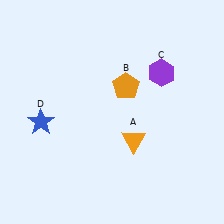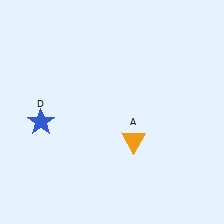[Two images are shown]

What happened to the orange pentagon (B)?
The orange pentagon (B) was removed in Image 2. It was in the top-right area of Image 1.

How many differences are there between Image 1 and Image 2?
There are 2 differences between the two images.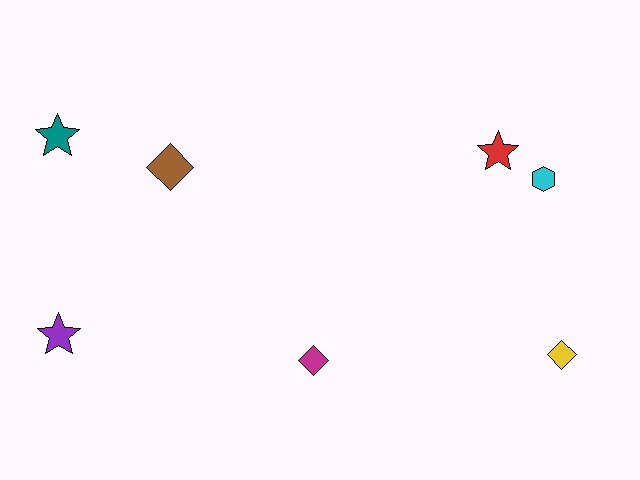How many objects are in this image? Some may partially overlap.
There are 7 objects.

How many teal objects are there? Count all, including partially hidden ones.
There is 1 teal object.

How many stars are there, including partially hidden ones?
There are 3 stars.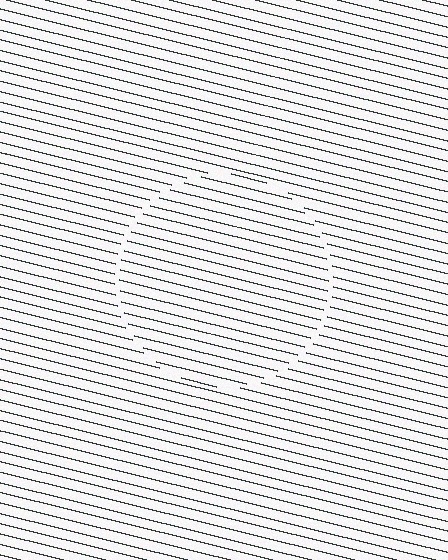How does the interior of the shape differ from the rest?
The interior of the shape contains the same grating, shifted by half a period — the contour is defined by the phase discontinuity where line-ends from the inner and outer gratings abut.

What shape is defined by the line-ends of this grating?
An illusory circle. The interior of the shape contains the same grating, shifted by half a period — the contour is defined by the phase discontinuity where line-ends from the inner and outer gratings abut.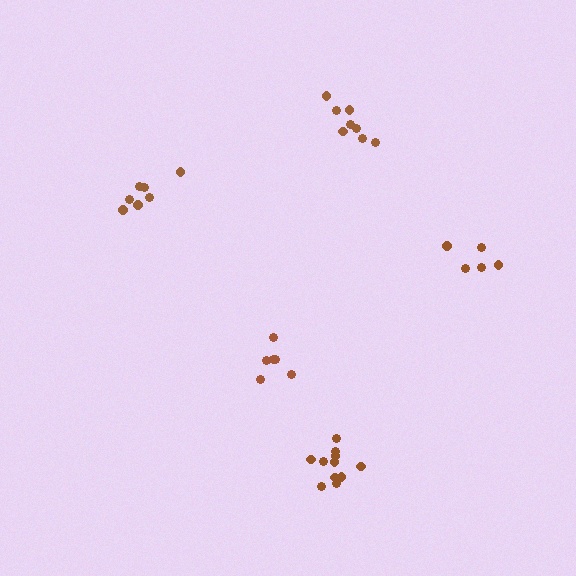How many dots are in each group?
Group 1: 7 dots, Group 2: 5 dots, Group 3: 6 dots, Group 4: 8 dots, Group 5: 11 dots (37 total).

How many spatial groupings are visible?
There are 5 spatial groupings.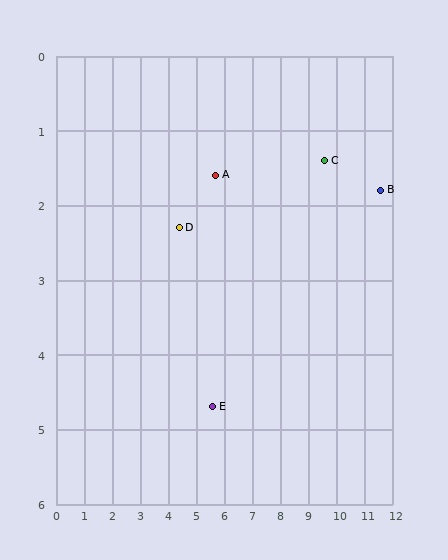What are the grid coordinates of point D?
Point D is at approximately (4.4, 2.3).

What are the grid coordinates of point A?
Point A is at approximately (5.7, 1.6).